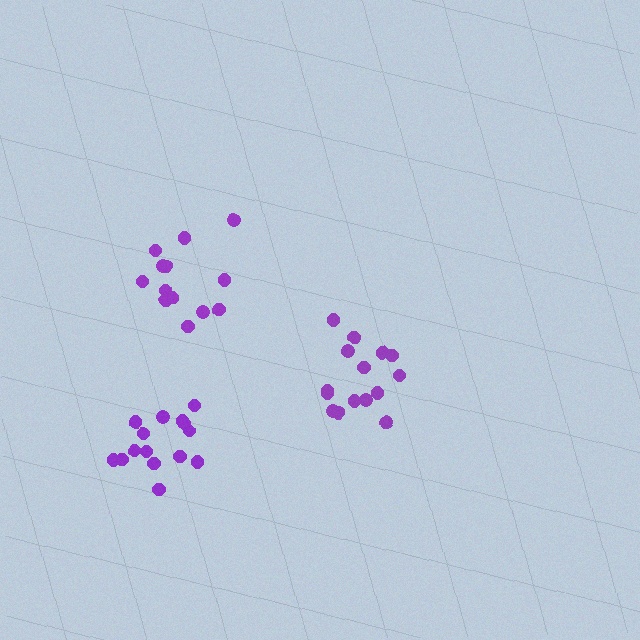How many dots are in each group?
Group 1: 13 dots, Group 2: 16 dots, Group 3: 15 dots (44 total).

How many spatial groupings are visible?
There are 3 spatial groupings.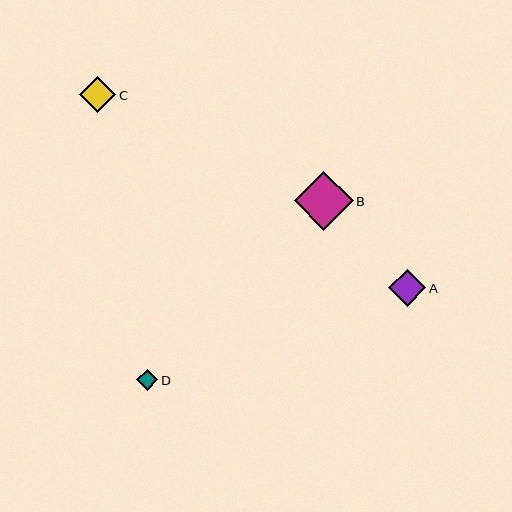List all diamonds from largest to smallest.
From largest to smallest: B, A, C, D.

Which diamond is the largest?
Diamond B is the largest with a size of approximately 59 pixels.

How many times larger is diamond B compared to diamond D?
Diamond B is approximately 2.8 times the size of diamond D.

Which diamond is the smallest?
Diamond D is the smallest with a size of approximately 21 pixels.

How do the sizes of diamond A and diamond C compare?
Diamond A and diamond C are approximately the same size.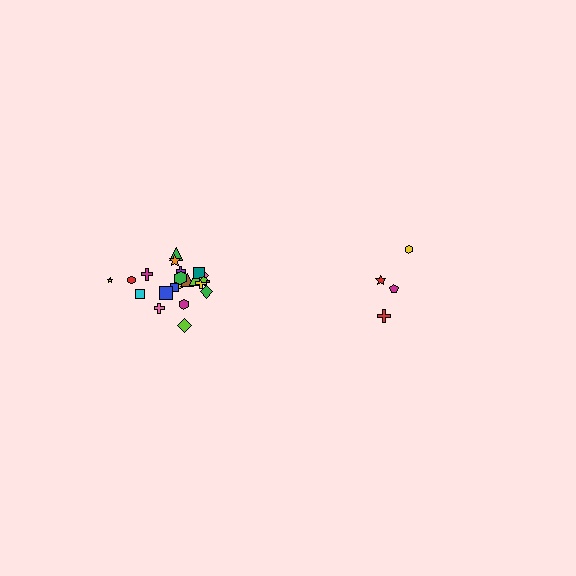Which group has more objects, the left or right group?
The left group.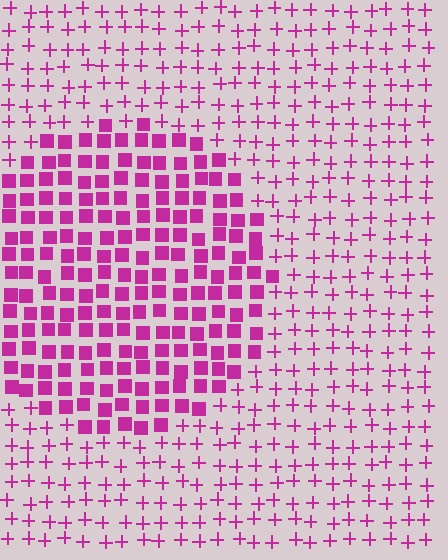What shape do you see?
I see a circle.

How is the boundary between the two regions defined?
The boundary is defined by a change in element shape: squares inside vs. plus signs outside. All elements share the same color and spacing.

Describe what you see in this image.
The image is filled with small magenta elements arranged in a uniform grid. A circle-shaped region contains squares, while the surrounding area contains plus signs. The boundary is defined purely by the change in element shape.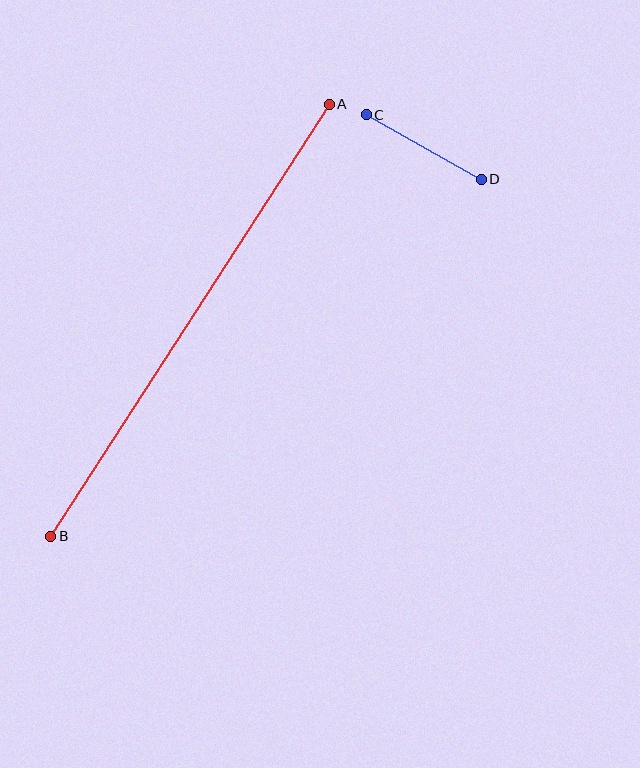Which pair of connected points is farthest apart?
Points A and B are farthest apart.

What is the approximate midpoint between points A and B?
The midpoint is at approximately (190, 320) pixels.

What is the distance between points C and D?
The distance is approximately 132 pixels.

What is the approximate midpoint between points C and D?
The midpoint is at approximately (424, 147) pixels.